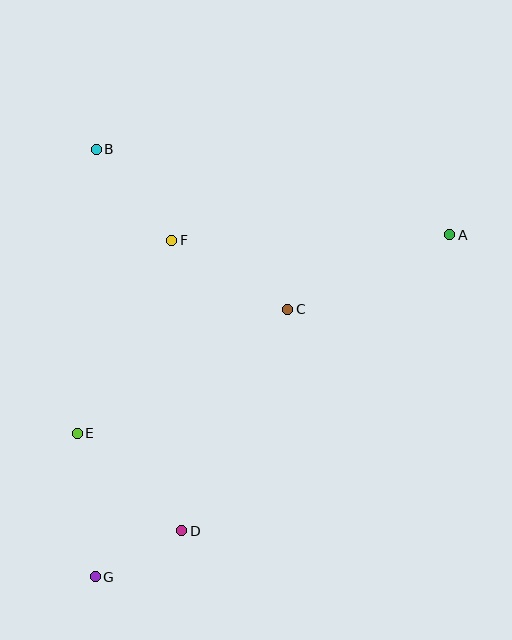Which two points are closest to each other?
Points D and G are closest to each other.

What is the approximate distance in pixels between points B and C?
The distance between B and C is approximately 249 pixels.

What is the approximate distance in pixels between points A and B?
The distance between A and B is approximately 364 pixels.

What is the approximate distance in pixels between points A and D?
The distance between A and D is approximately 399 pixels.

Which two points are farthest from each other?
Points A and G are farthest from each other.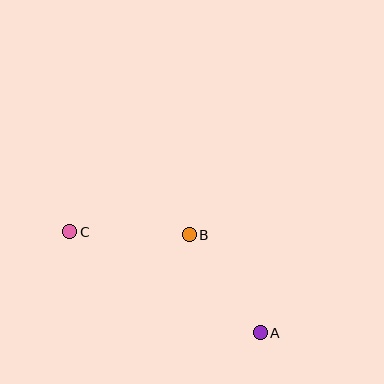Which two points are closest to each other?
Points B and C are closest to each other.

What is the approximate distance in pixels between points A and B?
The distance between A and B is approximately 121 pixels.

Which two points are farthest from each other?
Points A and C are farthest from each other.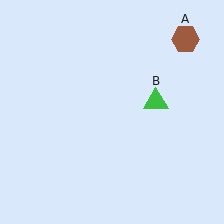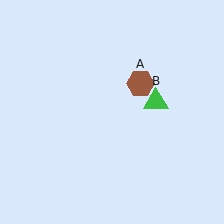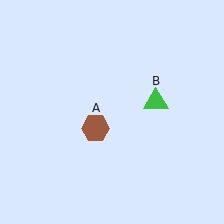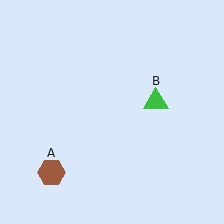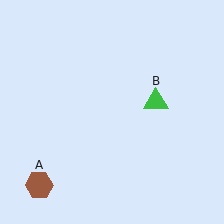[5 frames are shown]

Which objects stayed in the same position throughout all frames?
Green triangle (object B) remained stationary.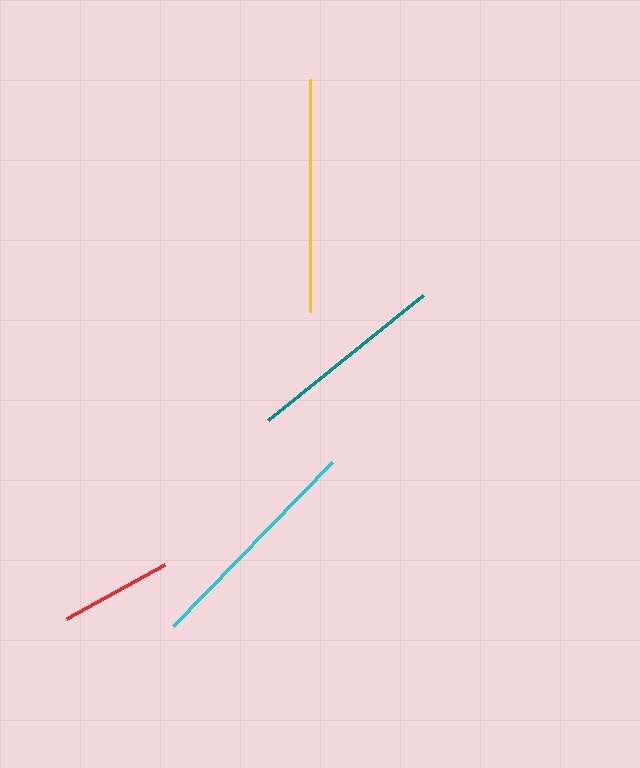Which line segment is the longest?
The yellow line is the longest at approximately 234 pixels.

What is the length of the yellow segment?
The yellow segment is approximately 234 pixels long.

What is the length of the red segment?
The red segment is approximately 112 pixels long.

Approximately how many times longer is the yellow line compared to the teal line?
The yellow line is approximately 1.2 times the length of the teal line.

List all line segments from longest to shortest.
From longest to shortest: yellow, cyan, teal, red.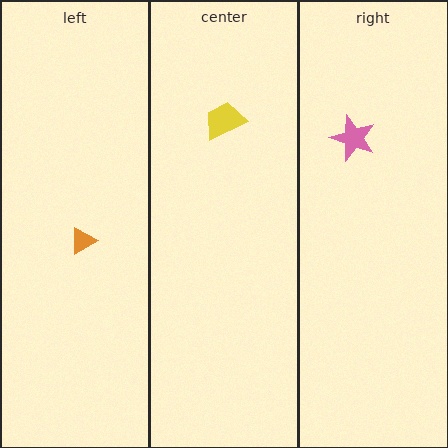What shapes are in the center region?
The yellow trapezoid.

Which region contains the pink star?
The right region.